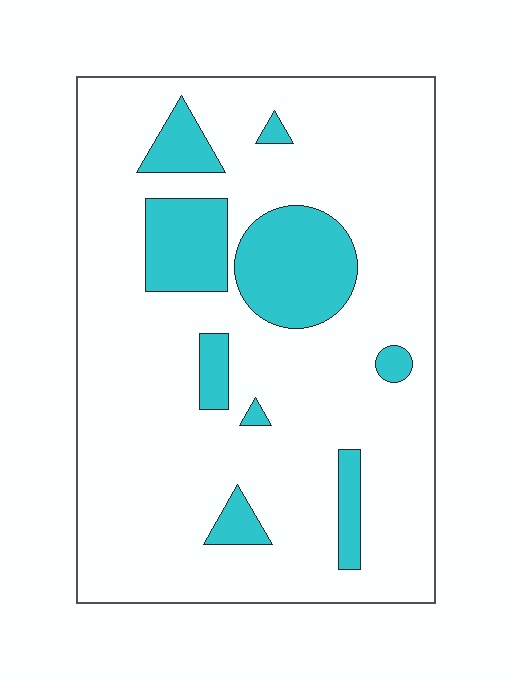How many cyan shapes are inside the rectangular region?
9.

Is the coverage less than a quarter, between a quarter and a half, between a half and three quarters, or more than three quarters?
Less than a quarter.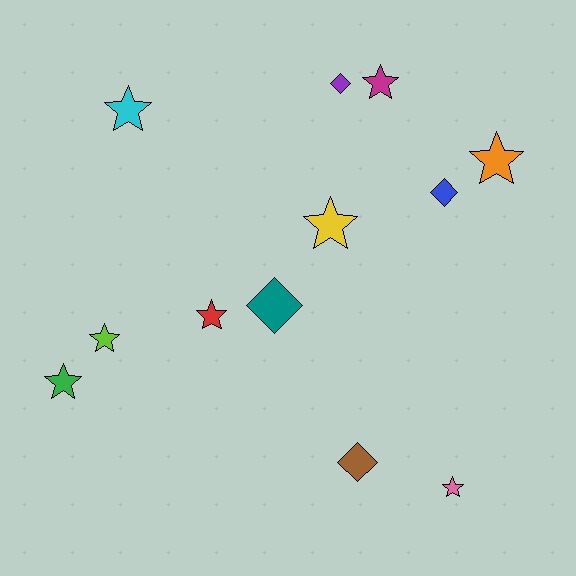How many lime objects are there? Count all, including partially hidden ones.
There is 1 lime object.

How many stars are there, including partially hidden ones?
There are 8 stars.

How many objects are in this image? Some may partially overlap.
There are 12 objects.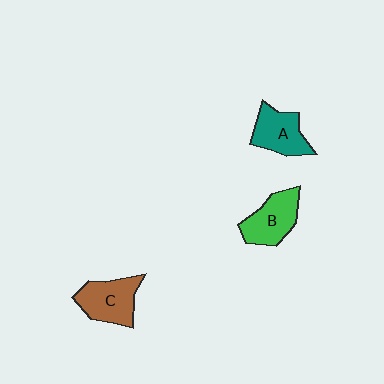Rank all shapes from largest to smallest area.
From largest to smallest: C (brown), B (green), A (teal).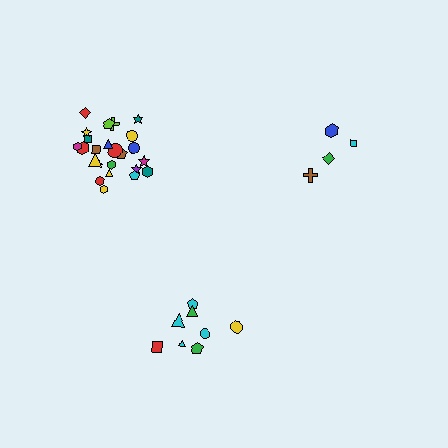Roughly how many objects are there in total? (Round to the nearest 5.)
Roughly 35 objects in total.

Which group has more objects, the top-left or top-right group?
The top-left group.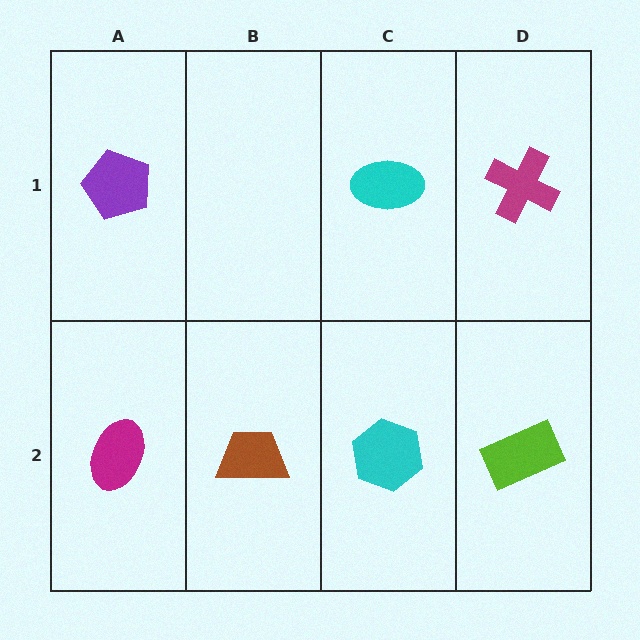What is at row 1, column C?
A cyan ellipse.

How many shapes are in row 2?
4 shapes.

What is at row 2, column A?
A magenta ellipse.